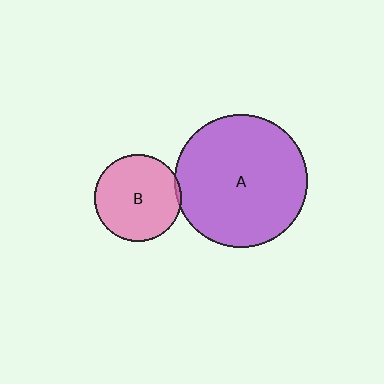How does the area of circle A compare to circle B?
Approximately 2.3 times.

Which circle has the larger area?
Circle A (purple).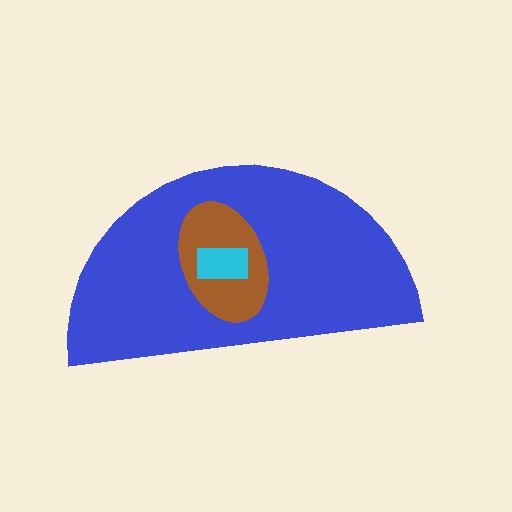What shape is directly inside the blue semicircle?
The brown ellipse.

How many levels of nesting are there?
3.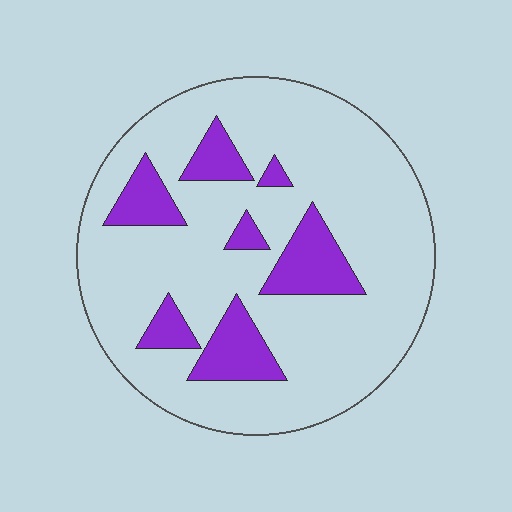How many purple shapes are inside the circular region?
7.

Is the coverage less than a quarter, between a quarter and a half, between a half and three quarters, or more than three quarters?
Less than a quarter.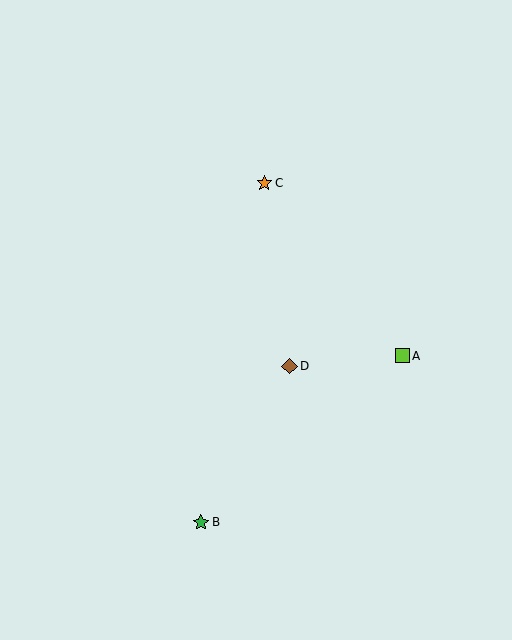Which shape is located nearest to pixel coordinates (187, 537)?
The green star (labeled B) at (201, 523) is nearest to that location.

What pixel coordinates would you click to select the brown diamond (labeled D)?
Click at (290, 366) to select the brown diamond D.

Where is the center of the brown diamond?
The center of the brown diamond is at (290, 366).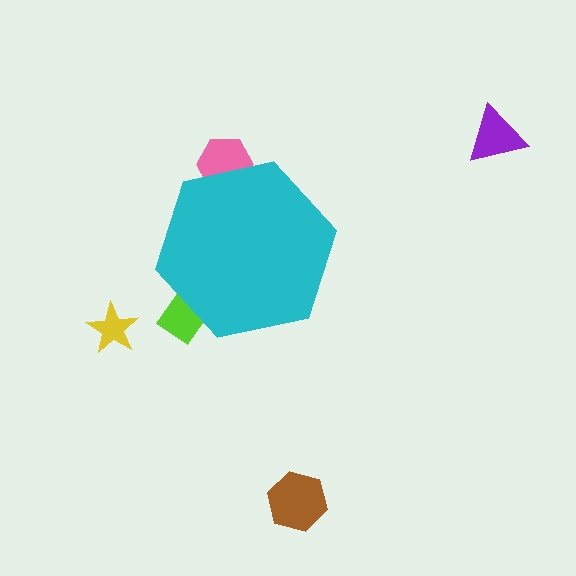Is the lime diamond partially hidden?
Yes, the lime diamond is partially hidden behind the cyan hexagon.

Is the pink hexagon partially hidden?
Yes, the pink hexagon is partially hidden behind the cyan hexagon.